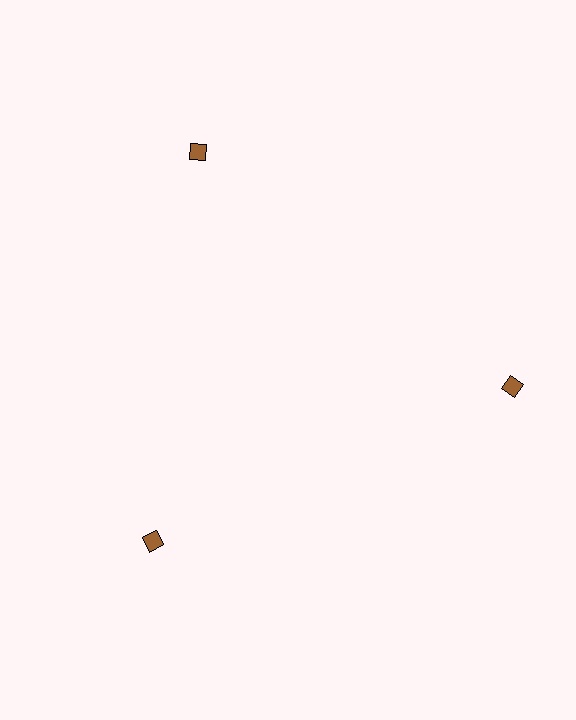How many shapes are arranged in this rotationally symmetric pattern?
There are 3 shapes, arranged in 3 groups of 1.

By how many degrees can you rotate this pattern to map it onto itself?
The pattern maps onto itself every 120 degrees of rotation.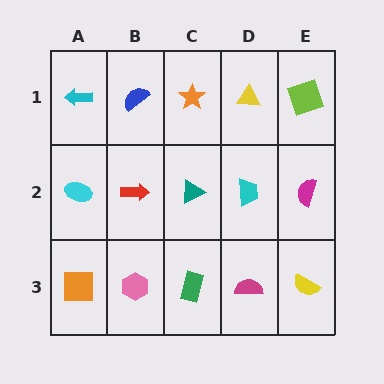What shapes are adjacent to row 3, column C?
A teal triangle (row 2, column C), a pink hexagon (row 3, column B), a magenta semicircle (row 3, column D).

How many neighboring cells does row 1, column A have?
2.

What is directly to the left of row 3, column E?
A magenta semicircle.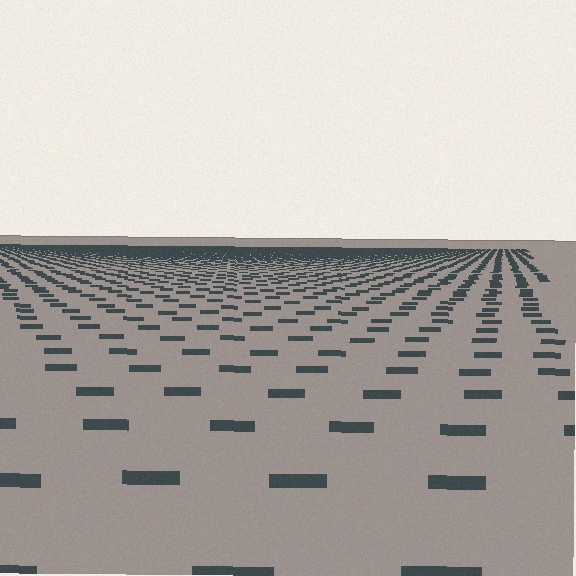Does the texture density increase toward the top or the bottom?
Density increases toward the top.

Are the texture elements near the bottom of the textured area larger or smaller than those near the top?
Larger. Near the bottom, elements are closer to the viewer and appear at a bigger on-screen size.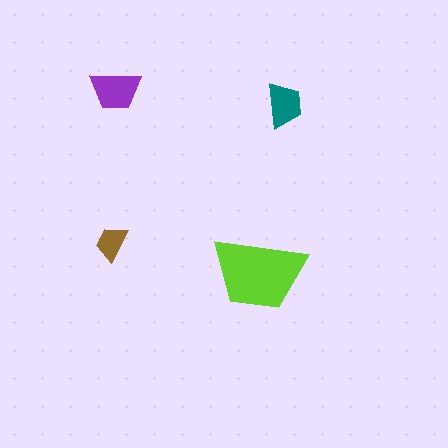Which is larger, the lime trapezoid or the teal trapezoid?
The lime one.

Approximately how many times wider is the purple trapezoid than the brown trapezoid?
About 1.5 times wider.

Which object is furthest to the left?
The brown trapezoid is leftmost.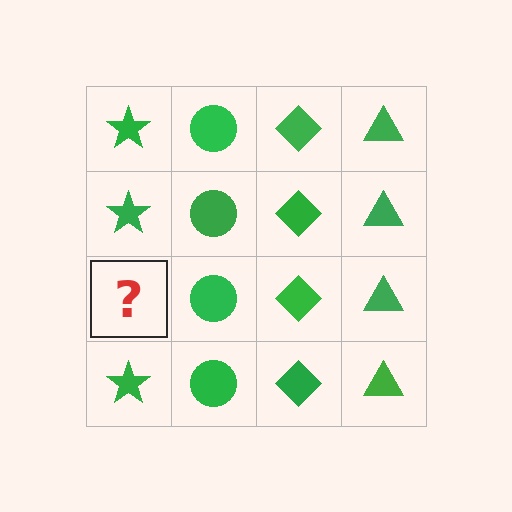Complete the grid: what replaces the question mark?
The question mark should be replaced with a green star.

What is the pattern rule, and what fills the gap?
The rule is that each column has a consistent shape. The gap should be filled with a green star.